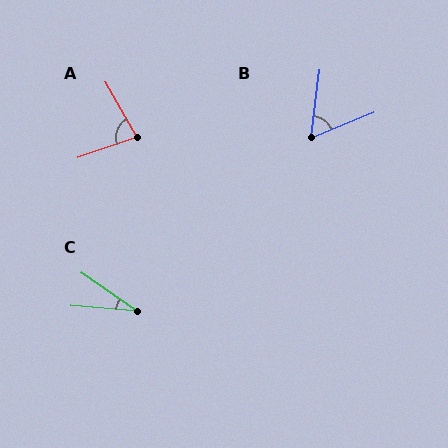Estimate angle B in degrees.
Approximately 60 degrees.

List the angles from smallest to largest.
C (29°), B (60°), A (80°).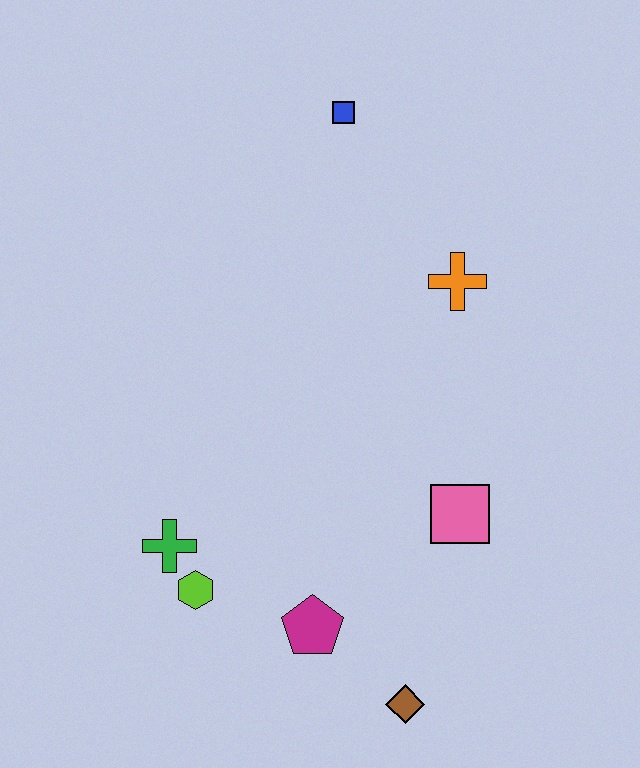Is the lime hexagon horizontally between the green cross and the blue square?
Yes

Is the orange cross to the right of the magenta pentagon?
Yes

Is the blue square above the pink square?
Yes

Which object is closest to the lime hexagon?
The green cross is closest to the lime hexagon.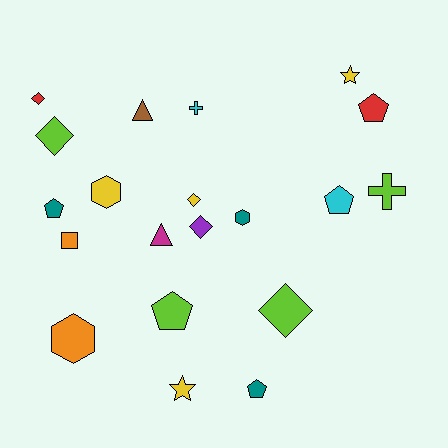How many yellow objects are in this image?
There are 4 yellow objects.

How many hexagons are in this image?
There are 3 hexagons.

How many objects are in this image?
There are 20 objects.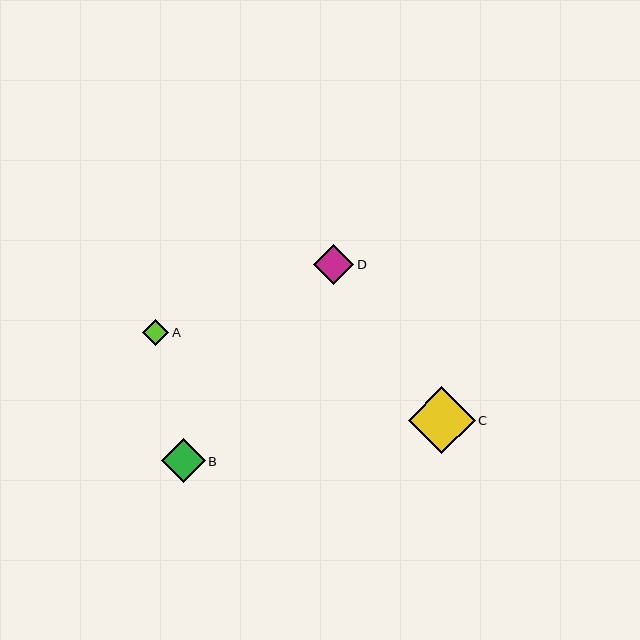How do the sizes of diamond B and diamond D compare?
Diamond B and diamond D are approximately the same size.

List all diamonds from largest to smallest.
From largest to smallest: C, B, D, A.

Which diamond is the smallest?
Diamond A is the smallest with a size of approximately 26 pixels.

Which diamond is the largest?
Diamond C is the largest with a size of approximately 66 pixels.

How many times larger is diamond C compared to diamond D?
Diamond C is approximately 1.6 times the size of diamond D.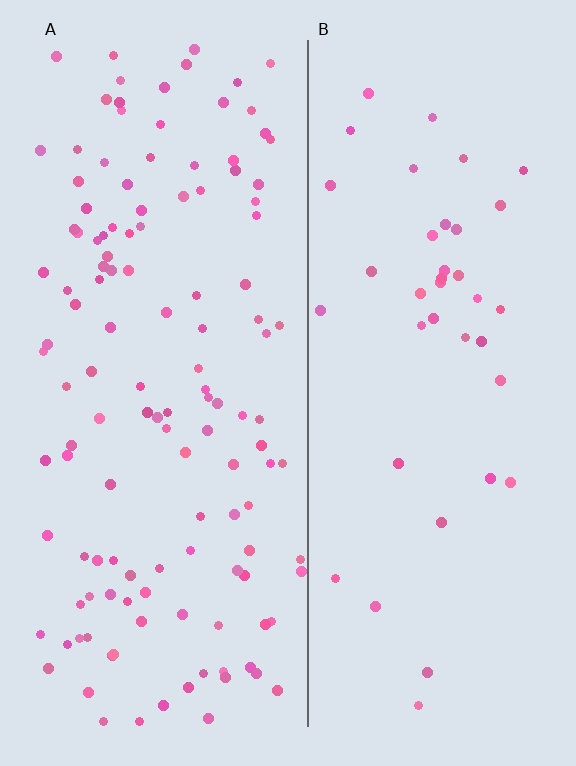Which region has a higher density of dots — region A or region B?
A (the left).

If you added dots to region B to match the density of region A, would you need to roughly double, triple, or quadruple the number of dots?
Approximately triple.